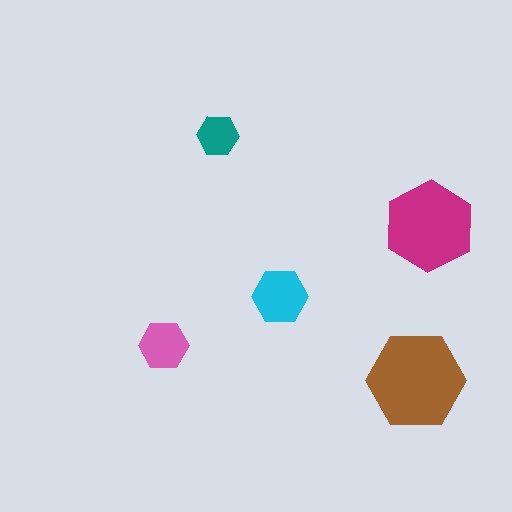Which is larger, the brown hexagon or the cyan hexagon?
The brown one.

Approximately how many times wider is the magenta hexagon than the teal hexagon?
About 2 times wider.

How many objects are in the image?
There are 5 objects in the image.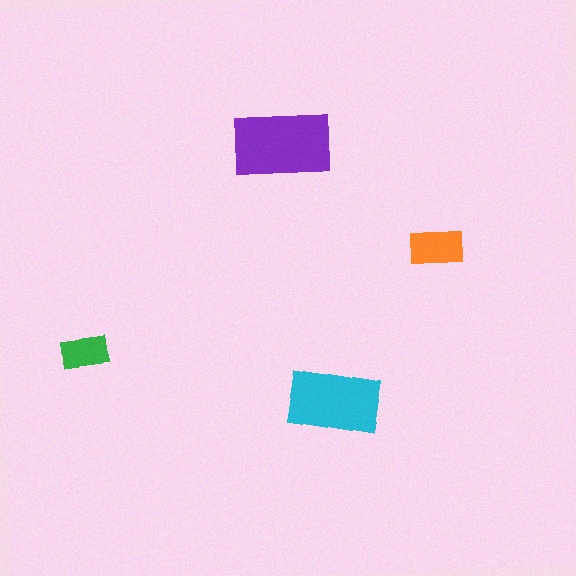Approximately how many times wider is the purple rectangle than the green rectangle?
About 2 times wider.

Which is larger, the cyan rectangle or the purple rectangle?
The purple one.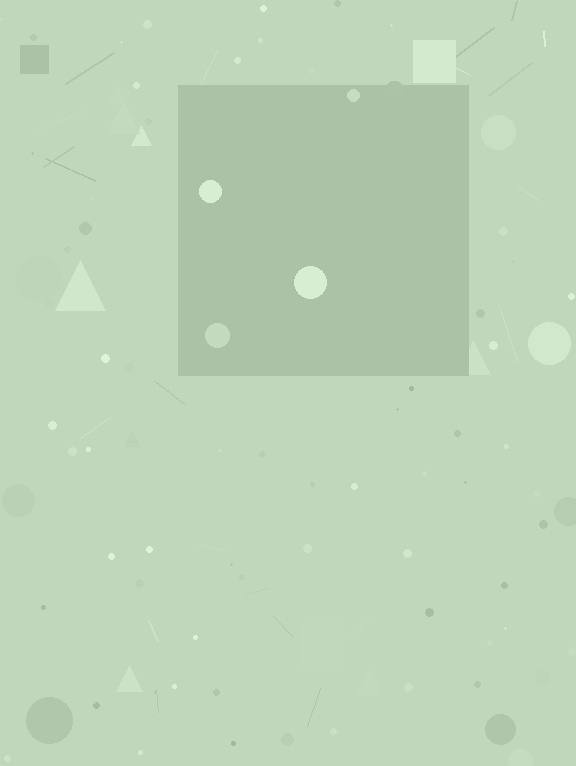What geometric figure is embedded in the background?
A square is embedded in the background.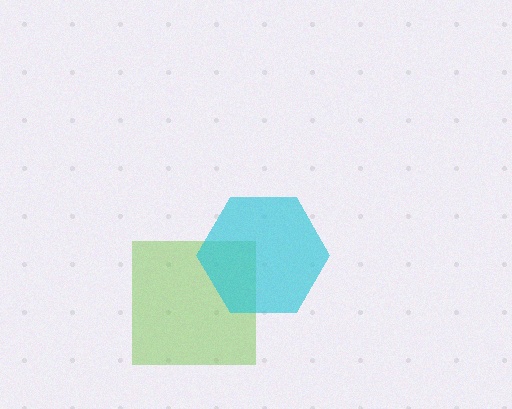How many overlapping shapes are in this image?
There are 2 overlapping shapes in the image.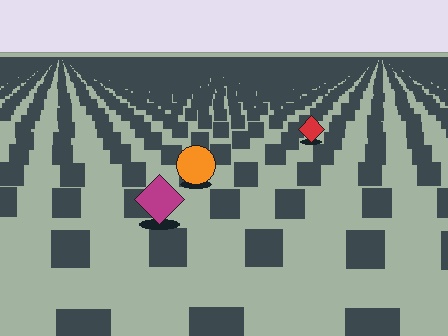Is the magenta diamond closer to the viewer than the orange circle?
Yes. The magenta diamond is closer — you can tell from the texture gradient: the ground texture is coarser near it.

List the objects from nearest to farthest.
From nearest to farthest: the magenta diamond, the orange circle, the red diamond.